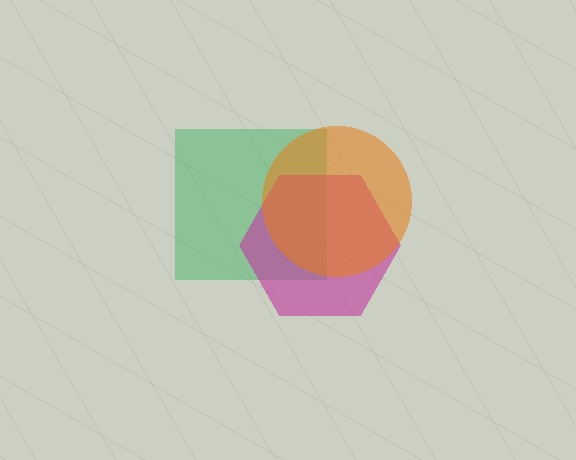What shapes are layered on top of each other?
The layered shapes are: a green square, a magenta hexagon, an orange circle.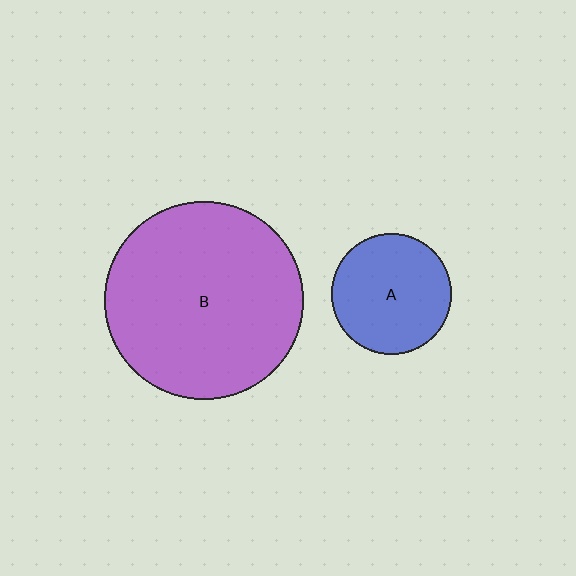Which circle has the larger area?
Circle B (purple).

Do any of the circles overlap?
No, none of the circles overlap.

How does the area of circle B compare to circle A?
Approximately 2.7 times.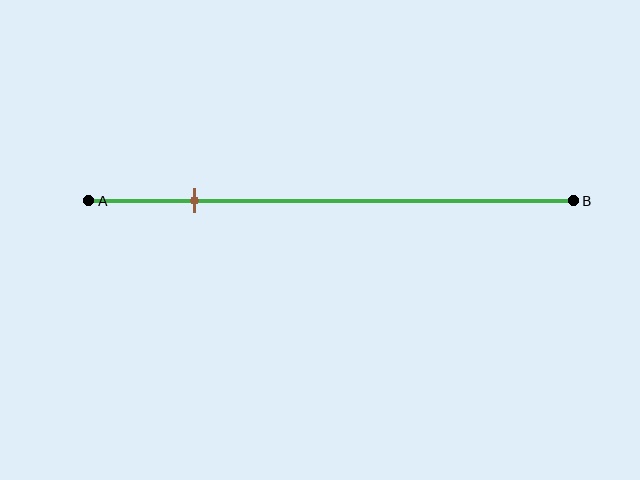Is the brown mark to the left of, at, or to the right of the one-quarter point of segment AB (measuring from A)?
The brown mark is to the left of the one-quarter point of segment AB.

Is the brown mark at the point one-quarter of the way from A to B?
No, the mark is at about 20% from A, not at the 25% one-quarter point.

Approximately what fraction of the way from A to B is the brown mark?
The brown mark is approximately 20% of the way from A to B.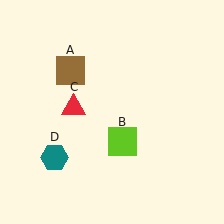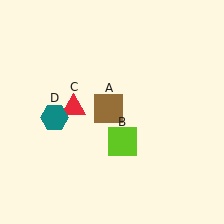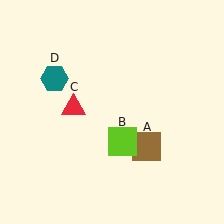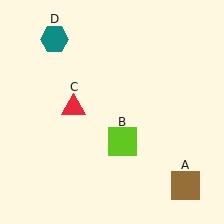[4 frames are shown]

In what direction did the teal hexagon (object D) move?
The teal hexagon (object D) moved up.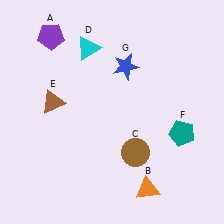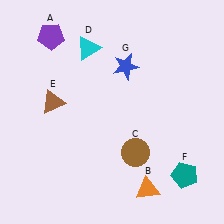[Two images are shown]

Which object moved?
The teal pentagon (F) moved down.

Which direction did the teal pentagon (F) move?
The teal pentagon (F) moved down.